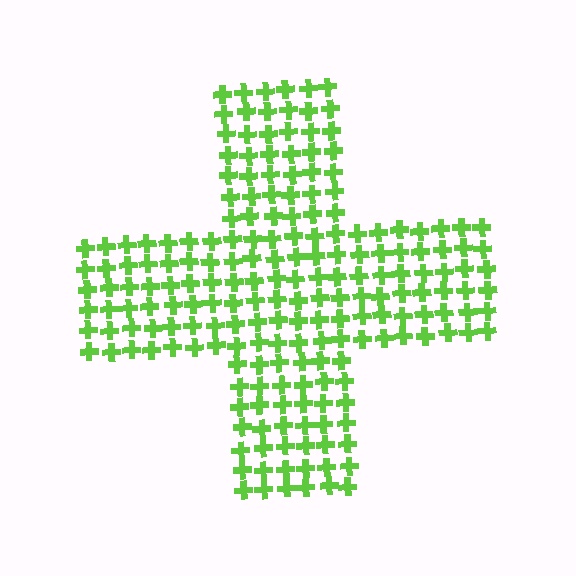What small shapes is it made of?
It is made of small crosses.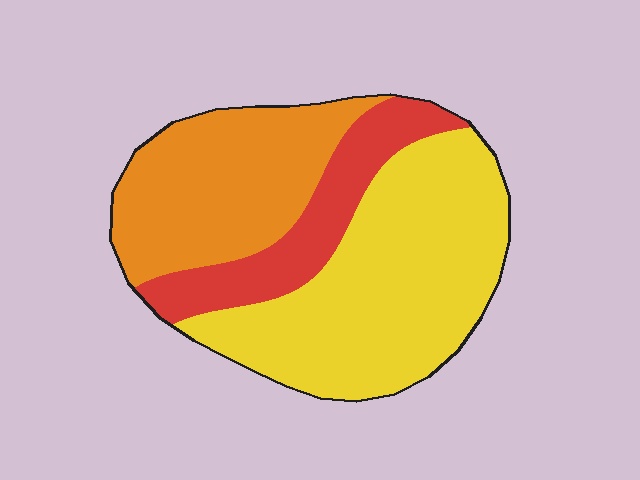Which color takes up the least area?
Red, at roughly 20%.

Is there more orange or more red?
Orange.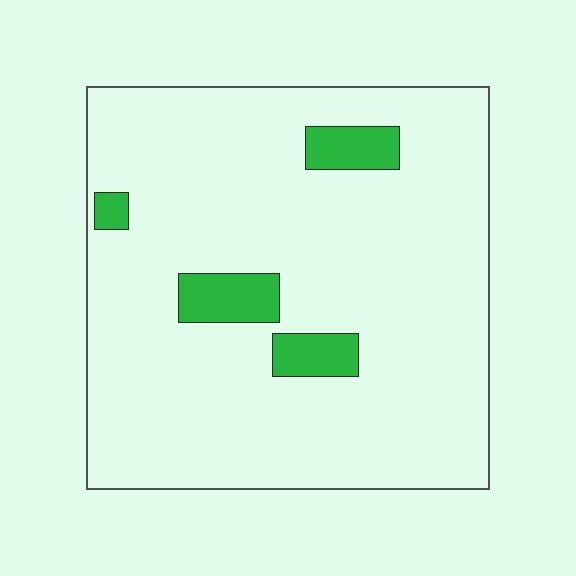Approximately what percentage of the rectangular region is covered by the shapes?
Approximately 10%.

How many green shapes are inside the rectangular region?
4.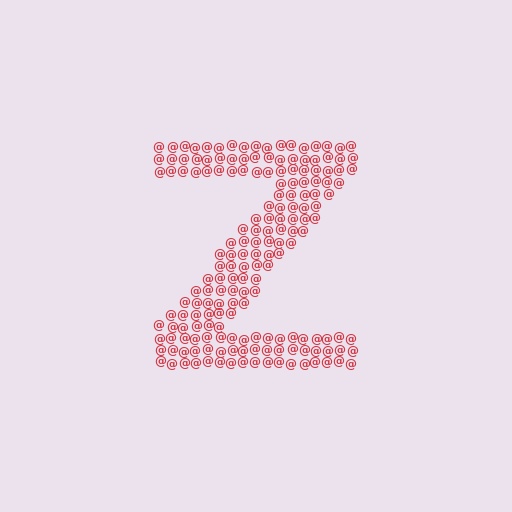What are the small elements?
The small elements are at signs.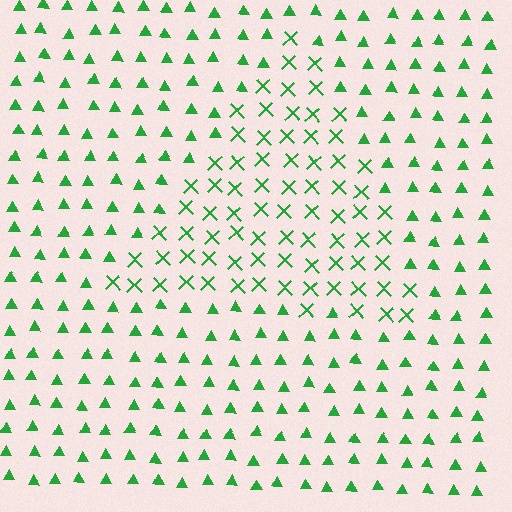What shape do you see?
I see a triangle.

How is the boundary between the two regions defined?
The boundary is defined by a change in element shape: X marks inside vs. triangles outside. All elements share the same color and spacing.